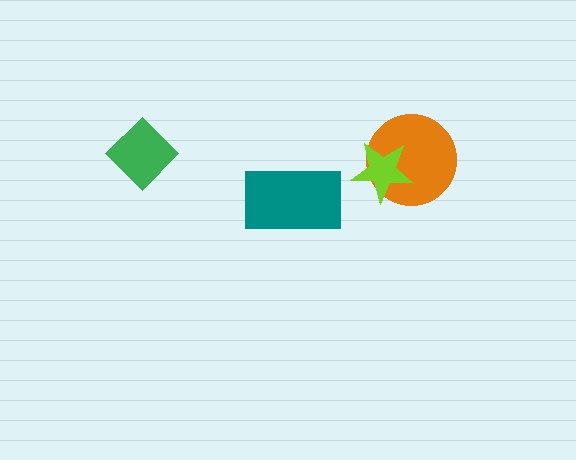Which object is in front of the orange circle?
The lime star is in front of the orange circle.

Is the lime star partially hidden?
No, no other shape covers it.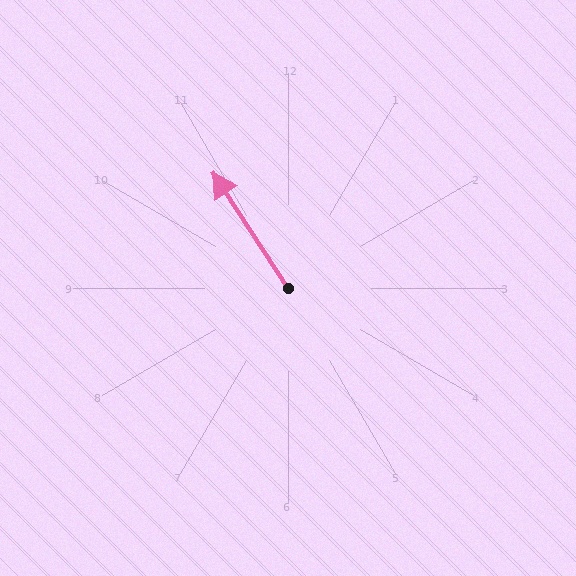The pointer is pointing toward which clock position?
Roughly 11 o'clock.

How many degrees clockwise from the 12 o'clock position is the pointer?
Approximately 327 degrees.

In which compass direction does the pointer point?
Northwest.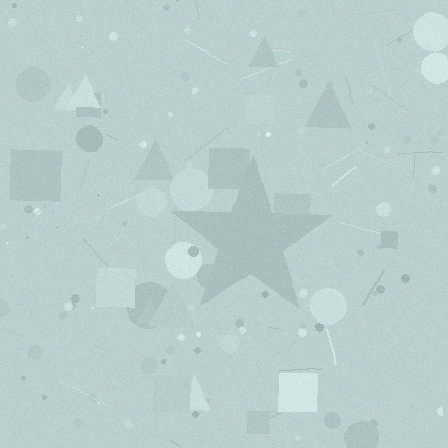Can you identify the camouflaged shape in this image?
The camouflaged shape is a star.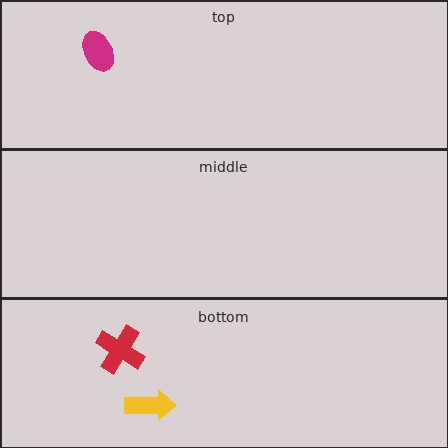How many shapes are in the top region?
1.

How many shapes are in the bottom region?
2.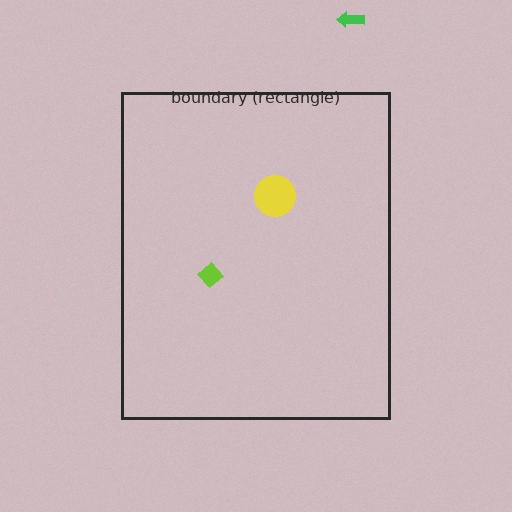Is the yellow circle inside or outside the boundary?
Inside.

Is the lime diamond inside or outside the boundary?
Inside.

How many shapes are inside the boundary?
2 inside, 1 outside.